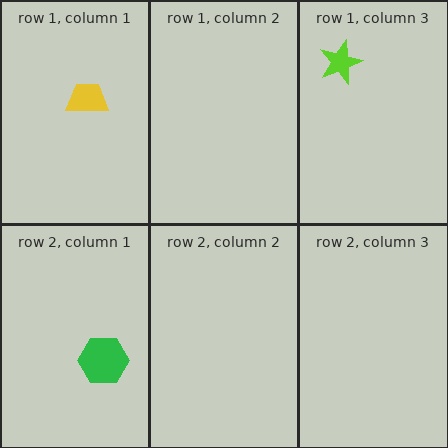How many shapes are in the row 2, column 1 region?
1.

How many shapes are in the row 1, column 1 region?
1.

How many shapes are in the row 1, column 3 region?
1.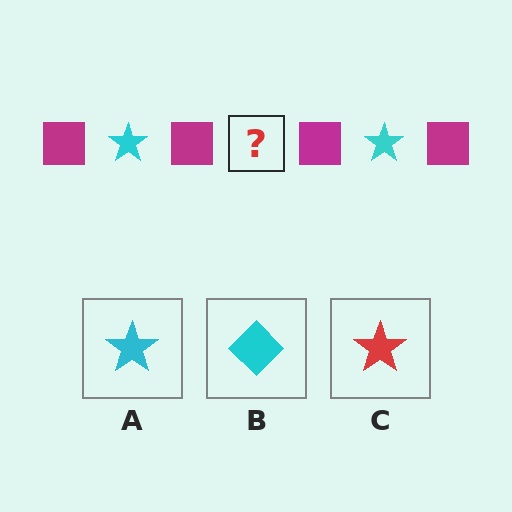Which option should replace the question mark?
Option A.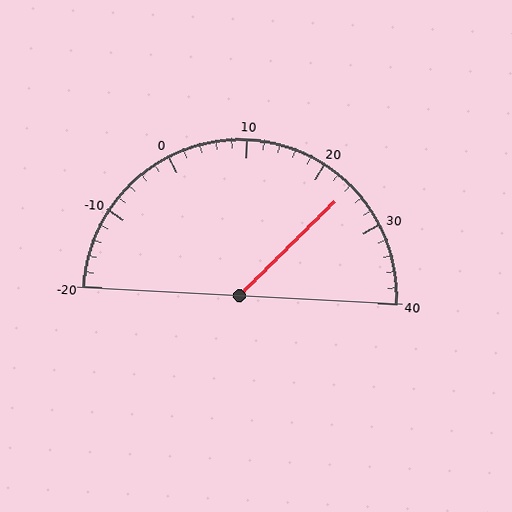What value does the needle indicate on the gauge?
The needle indicates approximately 24.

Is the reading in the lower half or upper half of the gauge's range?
The reading is in the upper half of the range (-20 to 40).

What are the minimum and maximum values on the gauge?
The gauge ranges from -20 to 40.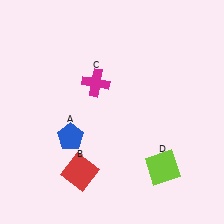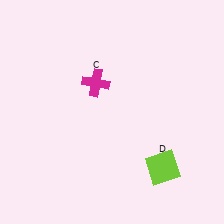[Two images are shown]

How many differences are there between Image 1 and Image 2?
There are 2 differences between the two images.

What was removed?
The blue pentagon (A), the red square (B) were removed in Image 2.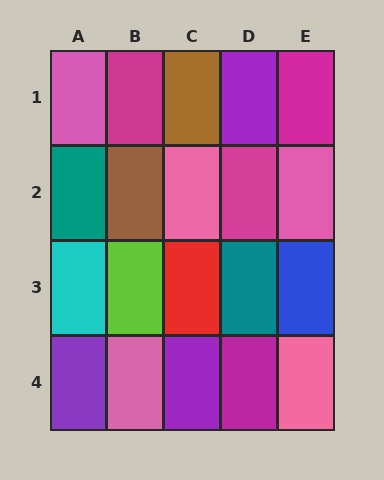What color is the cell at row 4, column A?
Purple.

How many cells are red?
1 cell is red.